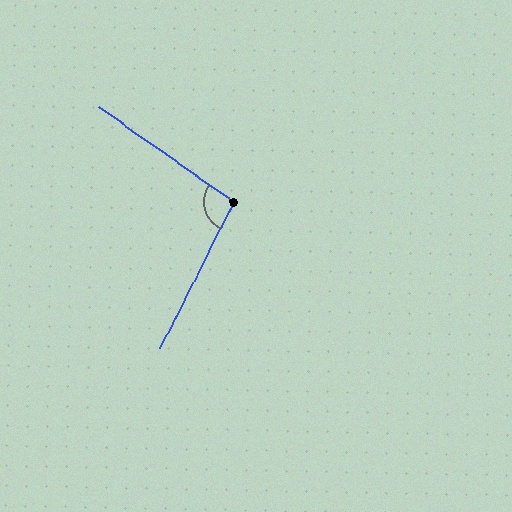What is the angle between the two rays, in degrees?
Approximately 98 degrees.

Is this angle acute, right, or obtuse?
It is obtuse.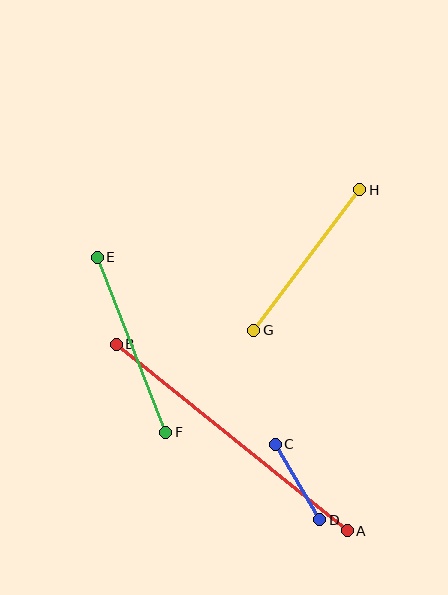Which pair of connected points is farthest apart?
Points A and B are farthest apart.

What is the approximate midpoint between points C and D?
The midpoint is at approximately (298, 482) pixels.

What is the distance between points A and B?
The distance is approximately 297 pixels.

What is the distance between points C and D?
The distance is approximately 88 pixels.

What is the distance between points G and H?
The distance is approximately 176 pixels.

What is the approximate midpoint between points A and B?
The midpoint is at approximately (232, 437) pixels.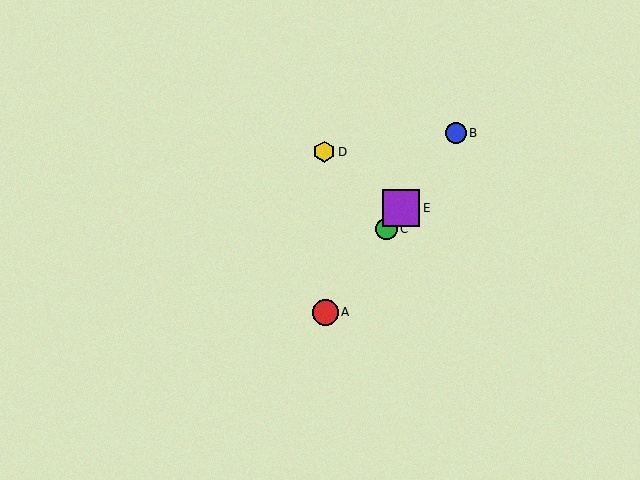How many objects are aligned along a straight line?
4 objects (A, B, C, E) are aligned along a straight line.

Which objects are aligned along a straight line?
Objects A, B, C, E are aligned along a straight line.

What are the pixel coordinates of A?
Object A is at (325, 312).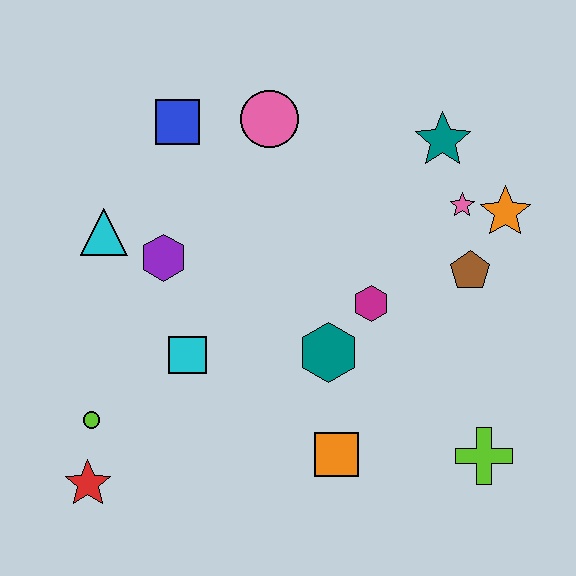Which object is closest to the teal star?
The pink star is closest to the teal star.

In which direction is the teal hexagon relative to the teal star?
The teal hexagon is below the teal star.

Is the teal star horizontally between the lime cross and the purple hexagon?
Yes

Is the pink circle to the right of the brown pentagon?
No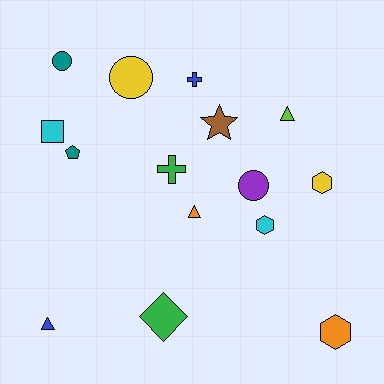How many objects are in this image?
There are 15 objects.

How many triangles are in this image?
There are 3 triangles.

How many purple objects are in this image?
There is 1 purple object.